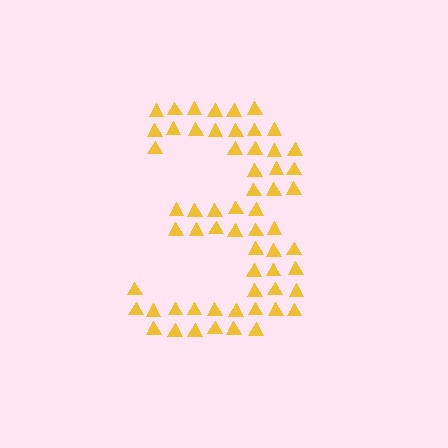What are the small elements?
The small elements are triangles.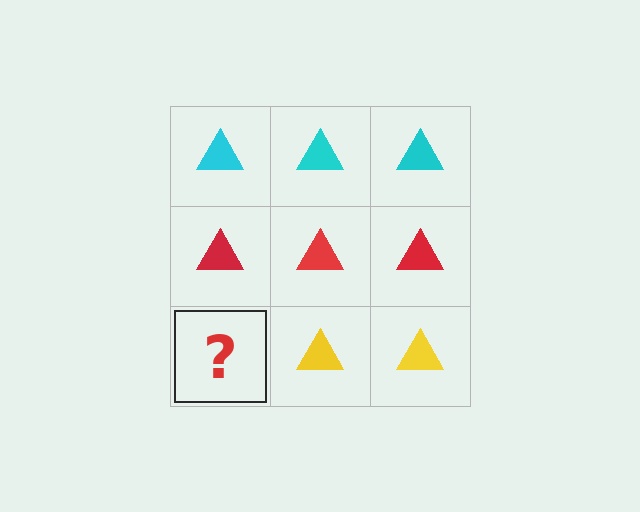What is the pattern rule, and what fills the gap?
The rule is that each row has a consistent color. The gap should be filled with a yellow triangle.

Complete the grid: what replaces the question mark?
The question mark should be replaced with a yellow triangle.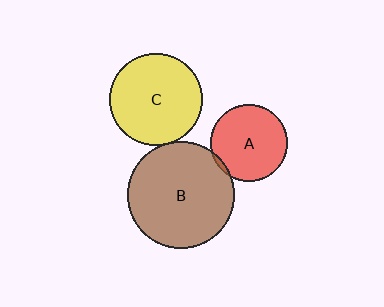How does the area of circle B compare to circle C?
Approximately 1.4 times.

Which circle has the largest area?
Circle B (brown).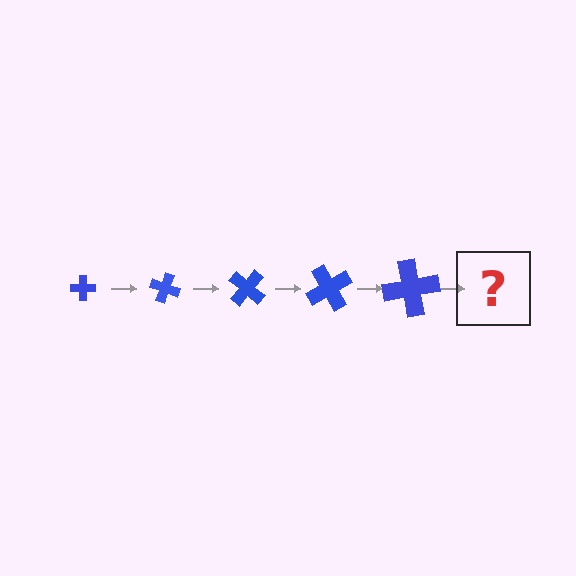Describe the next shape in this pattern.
It should be a cross, larger than the previous one and rotated 100 degrees from the start.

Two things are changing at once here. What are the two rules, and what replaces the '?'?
The two rules are that the cross grows larger each step and it rotates 20 degrees each step. The '?' should be a cross, larger than the previous one and rotated 100 degrees from the start.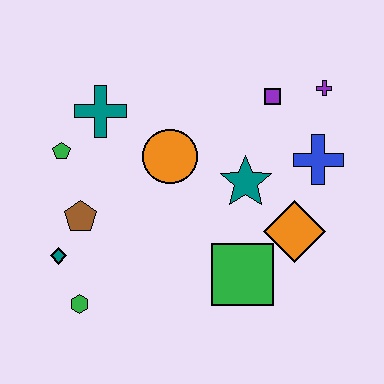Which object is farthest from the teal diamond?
The purple cross is farthest from the teal diamond.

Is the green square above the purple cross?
No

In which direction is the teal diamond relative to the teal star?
The teal diamond is to the left of the teal star.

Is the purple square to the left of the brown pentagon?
No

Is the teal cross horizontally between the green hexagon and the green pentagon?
No